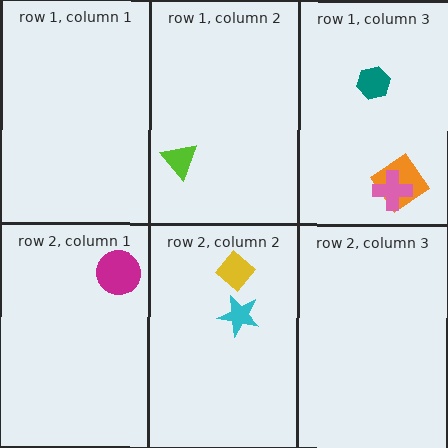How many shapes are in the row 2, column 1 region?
1.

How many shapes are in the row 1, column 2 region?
1.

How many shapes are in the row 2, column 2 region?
2.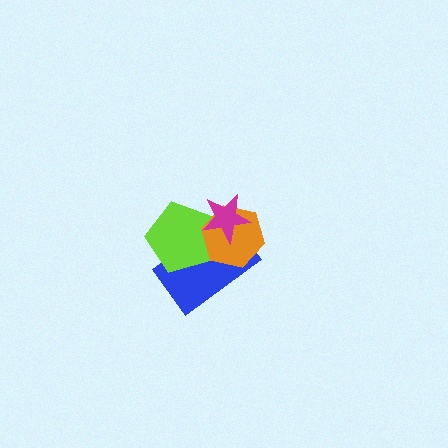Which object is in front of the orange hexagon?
The magenta star is in front of the orange hexagon.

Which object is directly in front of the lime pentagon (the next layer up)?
The orange hexagon is directly in front of the lime pentagon.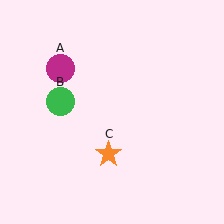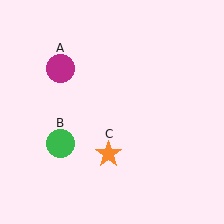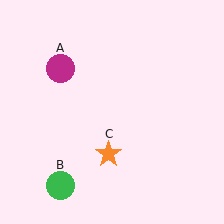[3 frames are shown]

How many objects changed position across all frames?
1 object changed position: green circle (object B).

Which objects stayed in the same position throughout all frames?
Magenta circle (object A) and orange star (object C) remained stationary.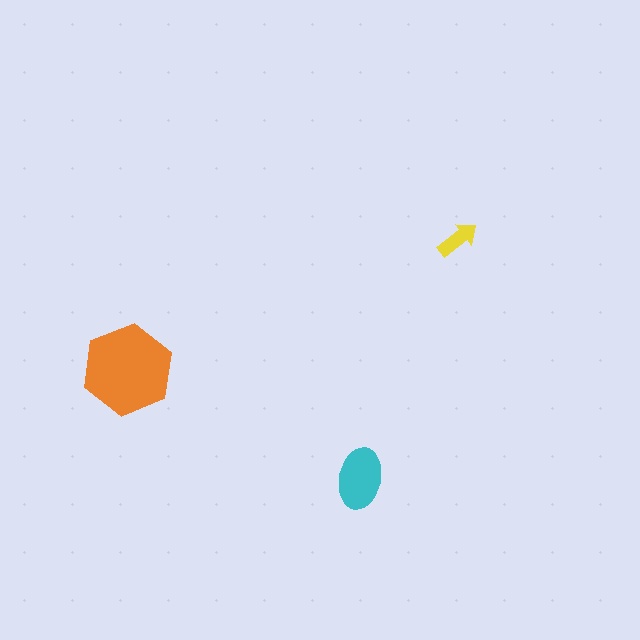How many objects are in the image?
There are 3 objects in the image.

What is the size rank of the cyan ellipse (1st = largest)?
2nd.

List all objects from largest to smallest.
The orange hexagon, the cyan ellipse, the yellow arrow.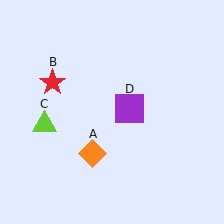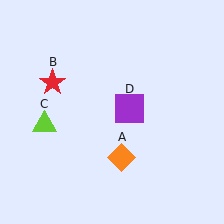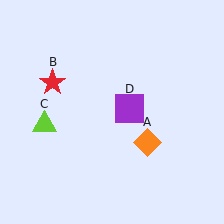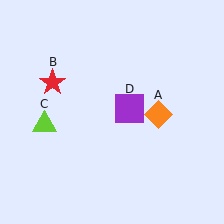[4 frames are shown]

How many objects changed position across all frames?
1 object changed position: orange diamond (object A).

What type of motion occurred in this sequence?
The orange diamond (object A) rotated counterclockwise around the center of the scene.